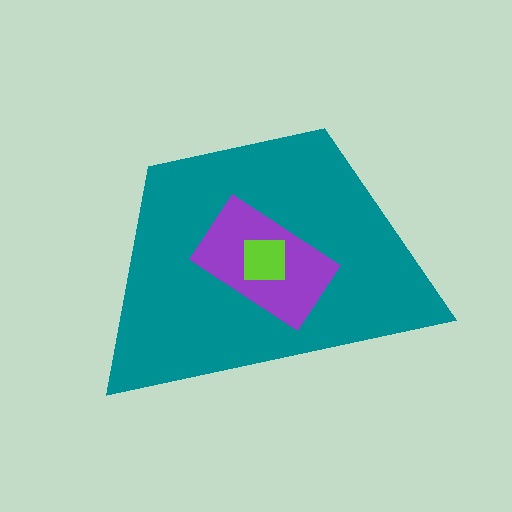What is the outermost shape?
The teal trapezoid.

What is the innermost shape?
The lime square.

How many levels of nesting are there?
3.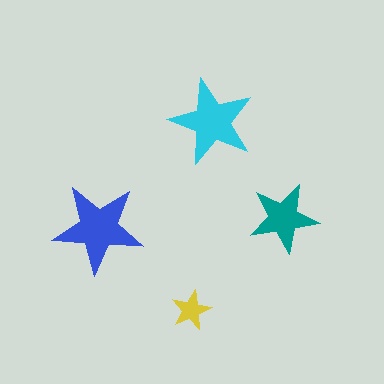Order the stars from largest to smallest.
the blue one, the cyan one, the teal one, the yellow one.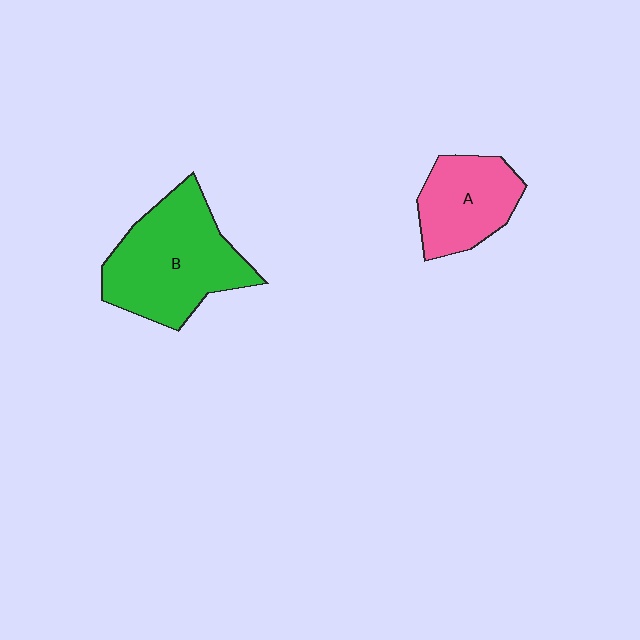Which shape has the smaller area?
Shape A (pink).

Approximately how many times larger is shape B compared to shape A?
Approximately 1.6 times.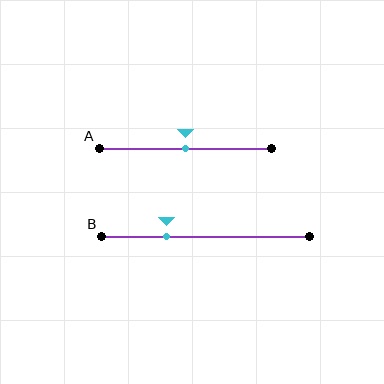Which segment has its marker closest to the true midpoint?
Segment A has its marker closest to the true midpoint.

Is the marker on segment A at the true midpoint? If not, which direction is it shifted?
Yes, the marker on segment A is at the true midpoint.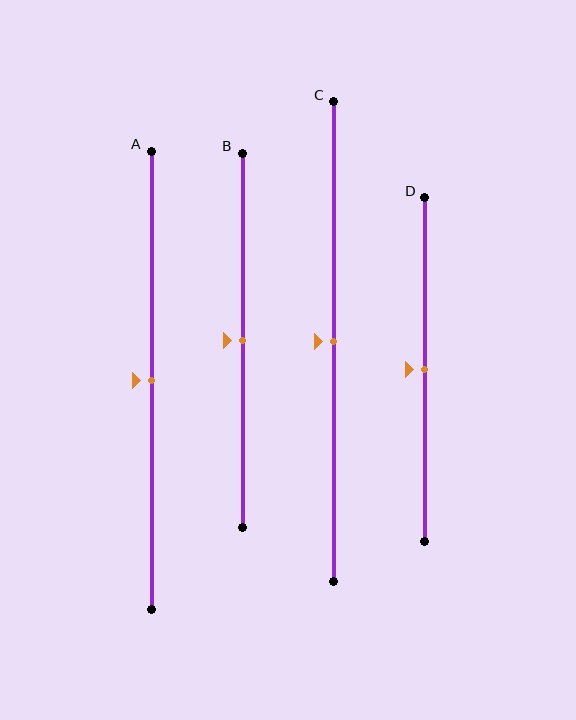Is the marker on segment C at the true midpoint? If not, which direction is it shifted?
Yes, the marker on segment C is at the true midpoint.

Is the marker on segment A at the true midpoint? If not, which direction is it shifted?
Yes, the marker on segment A is at the true midpoint.